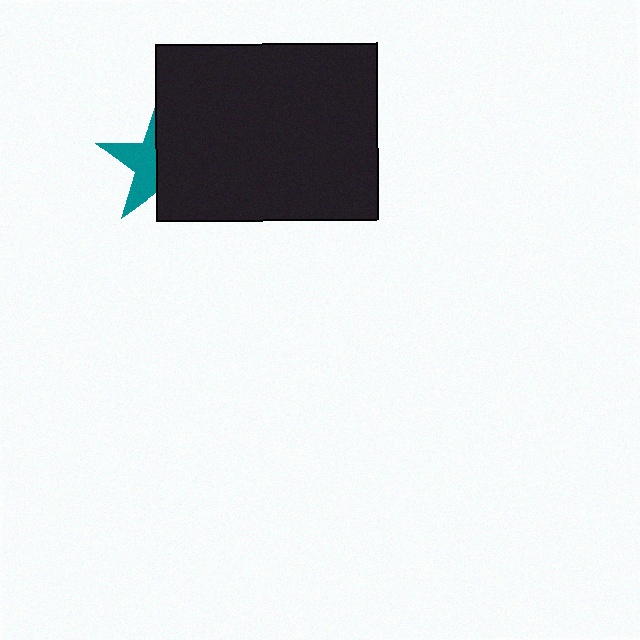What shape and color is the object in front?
The object in front is a black rectangle.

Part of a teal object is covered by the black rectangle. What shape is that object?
It is a star.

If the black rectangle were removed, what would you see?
You would see the complete teal star.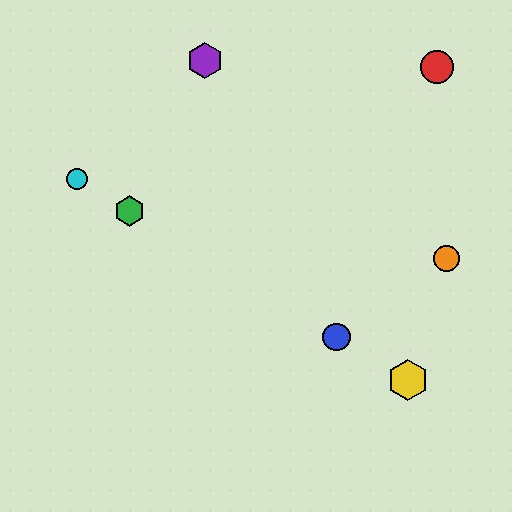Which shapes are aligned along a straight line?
The blue circle, the green hexagon, the yellow hexagon, the cyan circle are aligned along a straight line.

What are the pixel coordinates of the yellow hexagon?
The yellow hexagon is at (408, 380).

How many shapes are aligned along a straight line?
4 shapes (the blue circle, the green hexagon, the yellow hexagon, the cyan circle) are aligned along a straight line.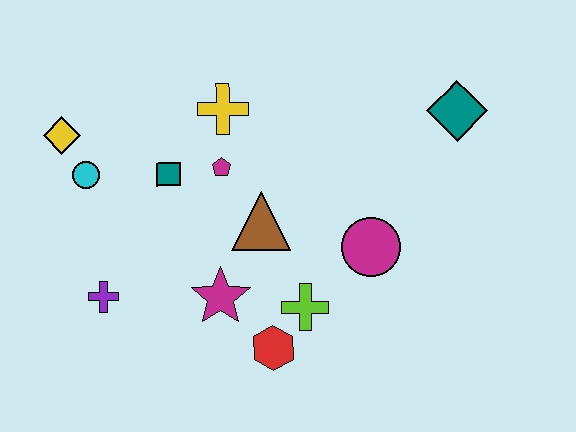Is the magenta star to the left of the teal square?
No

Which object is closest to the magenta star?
The red hexagon is closest to the magenta star.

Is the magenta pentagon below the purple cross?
No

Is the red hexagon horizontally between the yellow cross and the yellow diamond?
No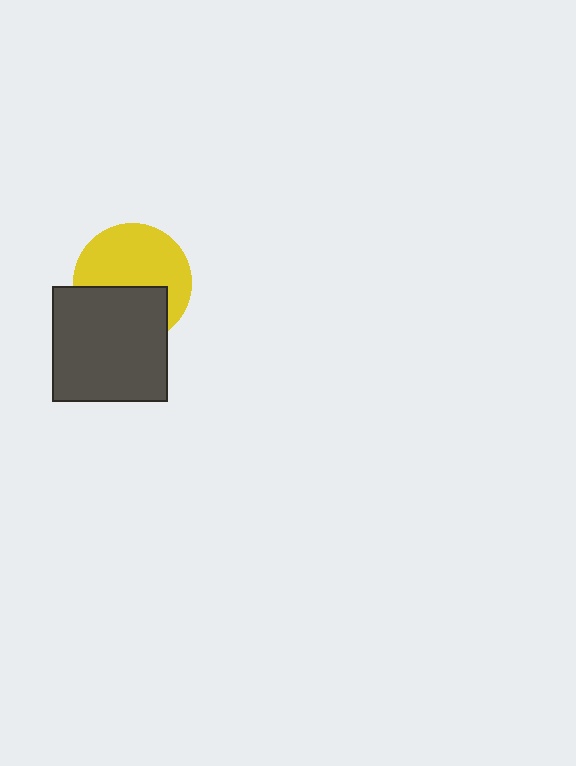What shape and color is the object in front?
The object in front is a dark gray square.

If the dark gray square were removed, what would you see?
You would see the complete yellow circle.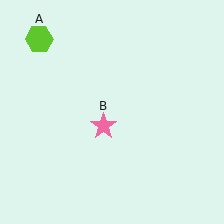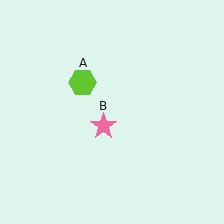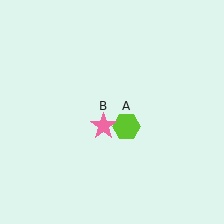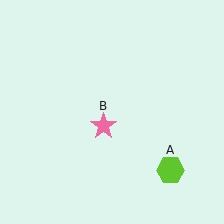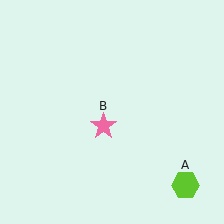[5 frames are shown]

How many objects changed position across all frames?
1 object changed position: lime hexagon (object A).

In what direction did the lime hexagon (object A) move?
The lime hexagon (object A) moved down and to the right.